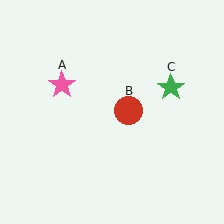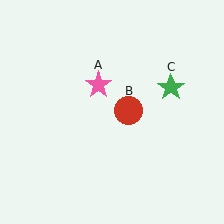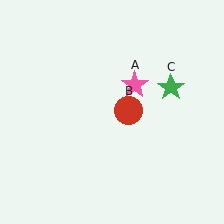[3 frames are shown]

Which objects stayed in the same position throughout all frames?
Red circle (object B) and green star (object C) remained stationary.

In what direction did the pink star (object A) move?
The pink star (object A) moved right.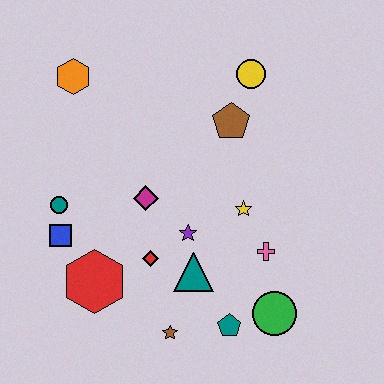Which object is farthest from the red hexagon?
The yellow circle is farthest from the red hexagon.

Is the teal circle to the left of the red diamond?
Yes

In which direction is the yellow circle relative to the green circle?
The yellow circle is above the green circle.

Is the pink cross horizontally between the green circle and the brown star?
Yes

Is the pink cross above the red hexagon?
Yes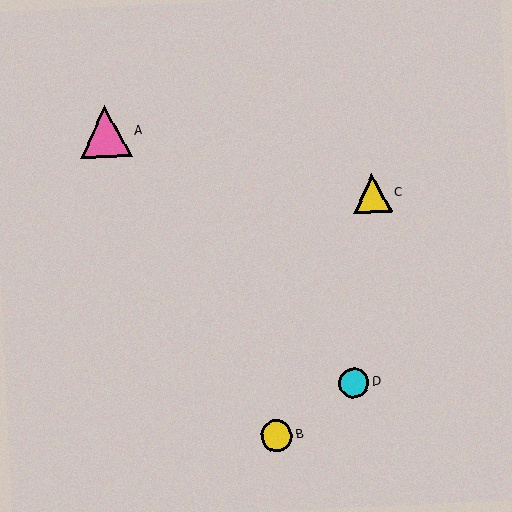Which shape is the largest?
The pink triangle (labeled A) is the largest.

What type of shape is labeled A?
Shape A is a pink triangle.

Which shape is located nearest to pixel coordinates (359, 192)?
The yellow triangle (labeled C) at (372, 194) is nearest to that location.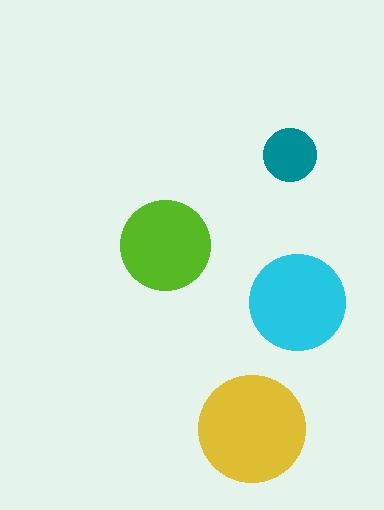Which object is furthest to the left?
The lime circle is leftmost.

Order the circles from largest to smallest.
the yellow one, the cyan one, the lime one, the teal one.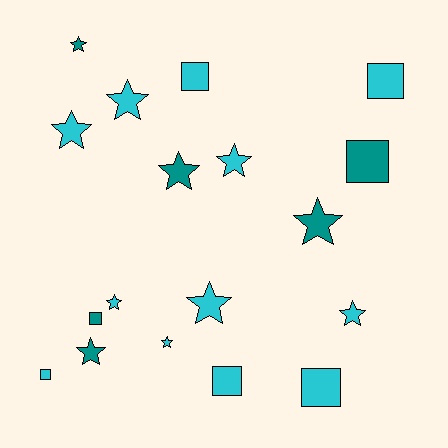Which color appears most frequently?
Cyan, with 12 objects.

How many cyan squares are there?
There are 5 cyan squares.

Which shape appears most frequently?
Star, with 11 objects.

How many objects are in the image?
There are 18 objects.